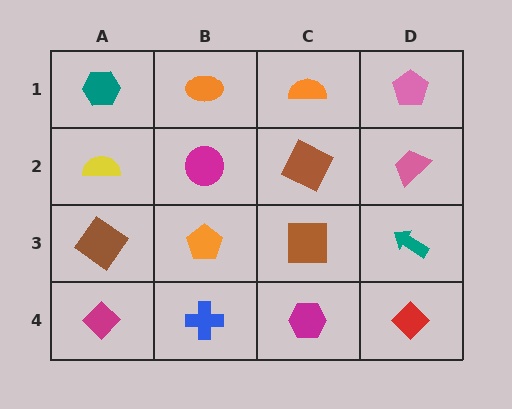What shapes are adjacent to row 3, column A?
A yellow semicircle (row 2, column A), a magenta diamond (row 4, column A), an orange pentagon (row 3, column B).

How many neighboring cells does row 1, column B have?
3.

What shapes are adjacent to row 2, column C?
An orange semicircle (row 1, column C), a brown square (row 3, column C), a magenta circle (row 2, column B), a pink trapezoid (row 2, column D).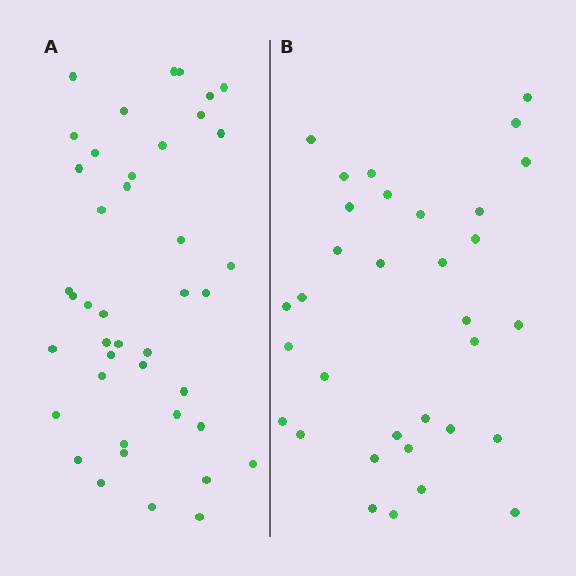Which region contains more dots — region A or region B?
Region A (the left region) has more dots.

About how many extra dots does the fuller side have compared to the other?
Region A has roughly 8 or so more dots than region B.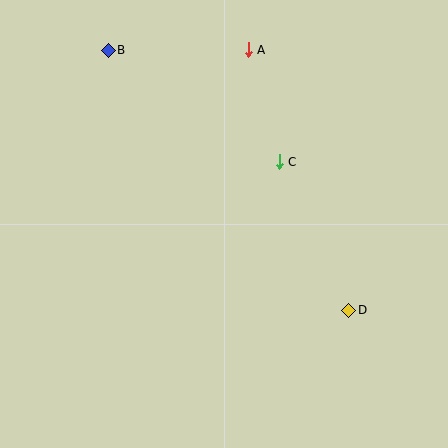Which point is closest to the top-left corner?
Point B is closest to the top-left corner.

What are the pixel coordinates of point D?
Point D is at (349, 310).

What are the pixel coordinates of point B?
Point B is at (108, 50).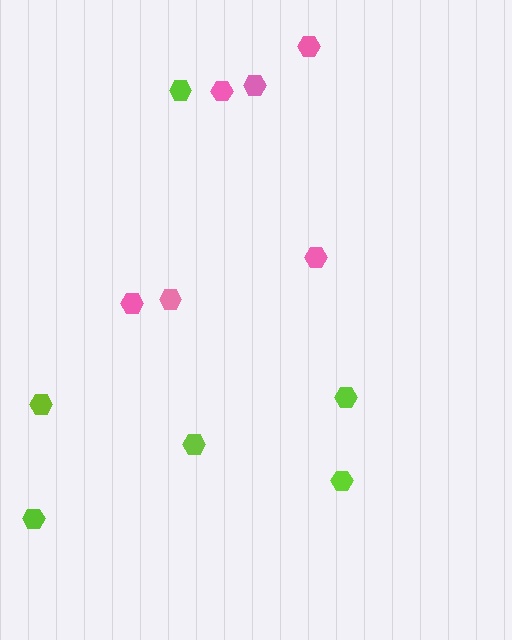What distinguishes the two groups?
There are 2 groups: one group of pink hexagons (6) and one group of lime hexagons (6).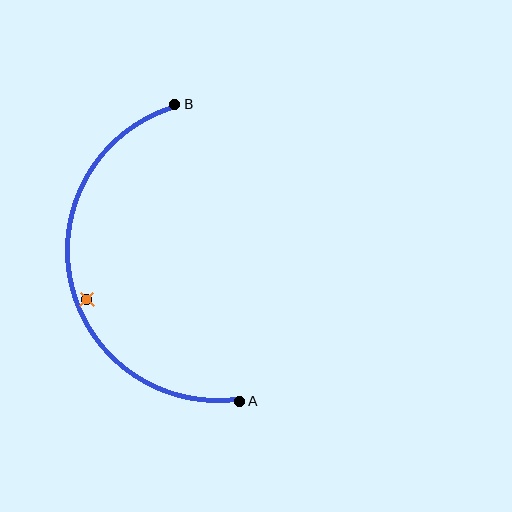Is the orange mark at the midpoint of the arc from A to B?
No — the orange mark does not lie on the arc at all. It sits slightly inside the curve.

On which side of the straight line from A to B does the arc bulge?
The arc bulges to the left of the straight line connecting A and B.